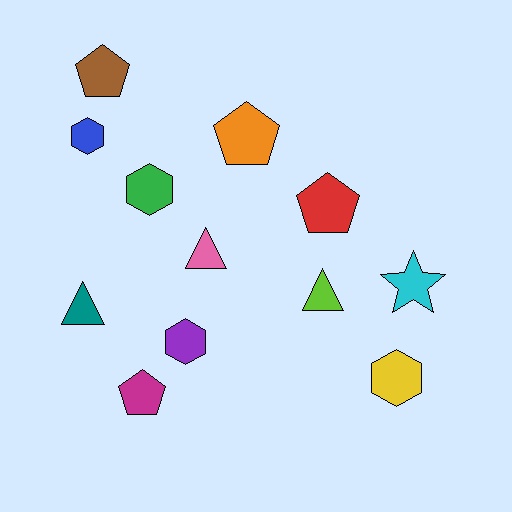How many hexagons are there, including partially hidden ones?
There are 4 hexagons.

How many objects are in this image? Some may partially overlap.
There are 12 objects.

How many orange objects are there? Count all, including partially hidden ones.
There is 1 orange object.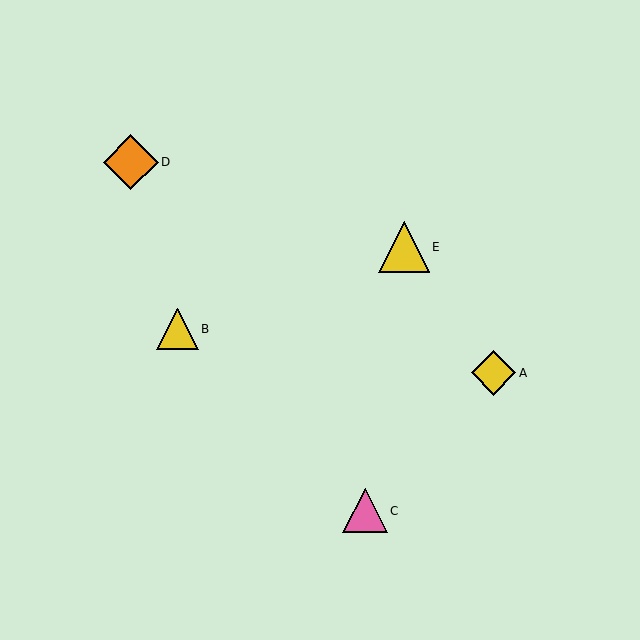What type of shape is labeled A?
Shape A is a yellow diamond.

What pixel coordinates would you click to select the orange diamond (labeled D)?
Click at (131, 162) to select the orange diamond D.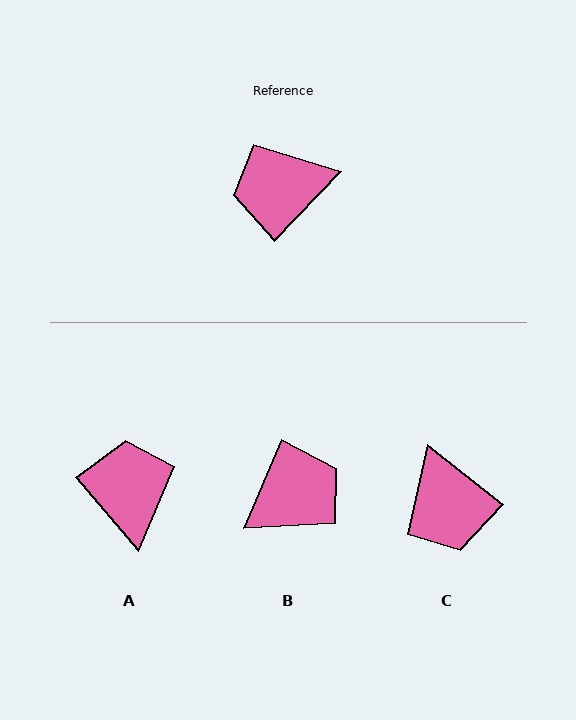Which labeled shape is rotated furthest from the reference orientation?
B, about 159 degrees away.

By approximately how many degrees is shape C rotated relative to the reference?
Approximately 95 degrees counter-clockwise.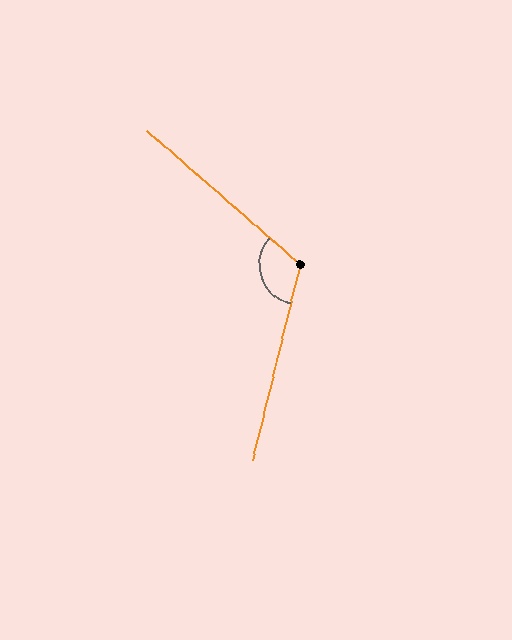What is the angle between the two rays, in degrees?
Approximately 118 degrees.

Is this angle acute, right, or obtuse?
It is obtuse.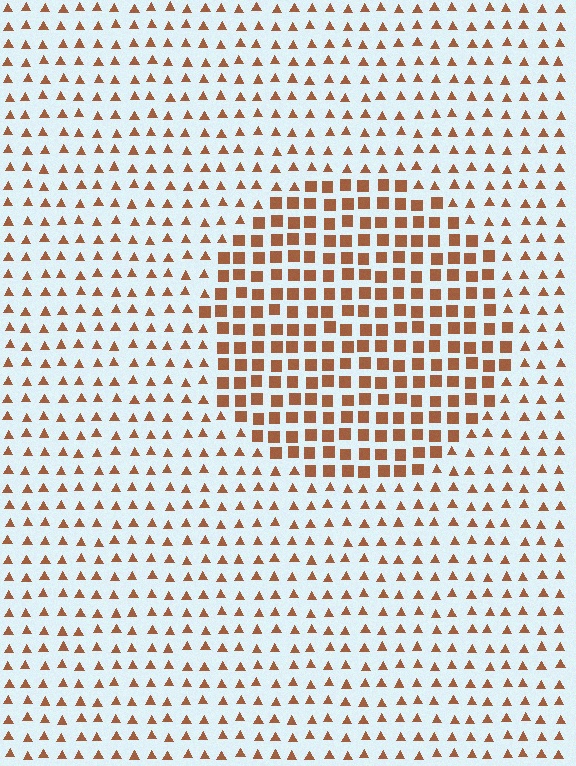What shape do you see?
I see a circle.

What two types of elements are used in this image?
The image uses squares inside the circle region and triangles outside it.